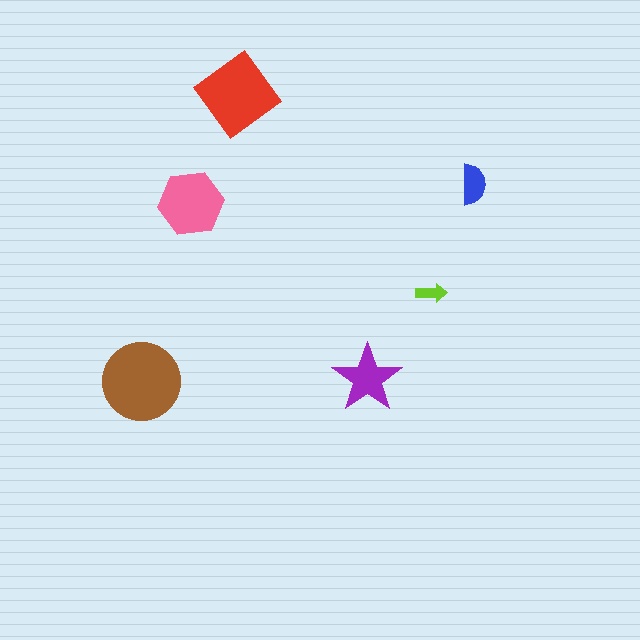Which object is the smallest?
The lime arrow.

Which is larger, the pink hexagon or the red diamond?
The red diamond.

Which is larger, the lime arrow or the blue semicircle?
The blue semicircle.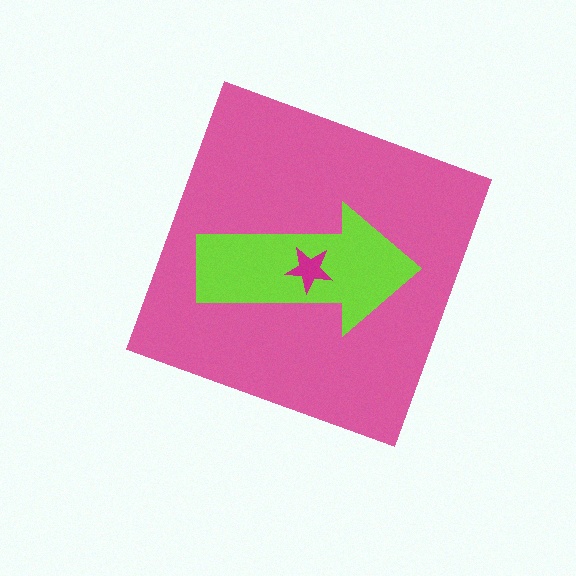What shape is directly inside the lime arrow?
The magenta star.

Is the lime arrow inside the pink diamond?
Yes.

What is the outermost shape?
The pink diamond.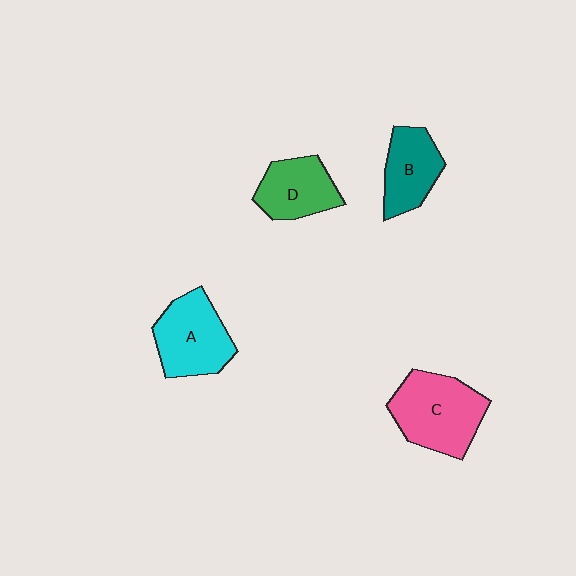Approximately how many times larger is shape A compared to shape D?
Approximately 1.2 times.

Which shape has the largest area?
Shape C (pink).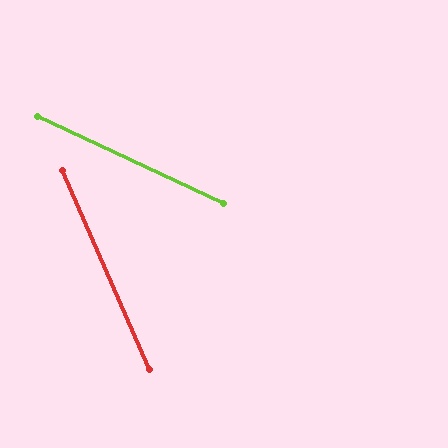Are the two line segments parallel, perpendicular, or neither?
Neither parallel nor perpendicular — they differ by about 41°.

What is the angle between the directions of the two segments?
Approximately 41 degrees.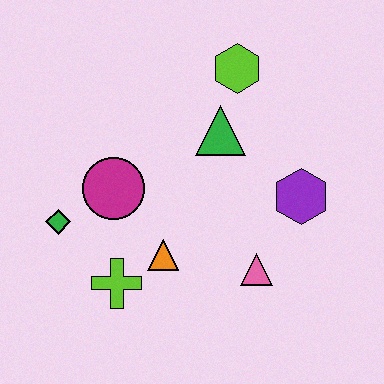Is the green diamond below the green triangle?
Yes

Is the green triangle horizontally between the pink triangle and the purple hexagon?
No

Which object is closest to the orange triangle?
The lime cross is closest to the orange triangle.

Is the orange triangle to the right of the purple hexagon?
No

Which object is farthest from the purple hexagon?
The green diamond is farthest from the purple hexagon.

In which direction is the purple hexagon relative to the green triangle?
The purple hexagon is to the right of the green triangle.